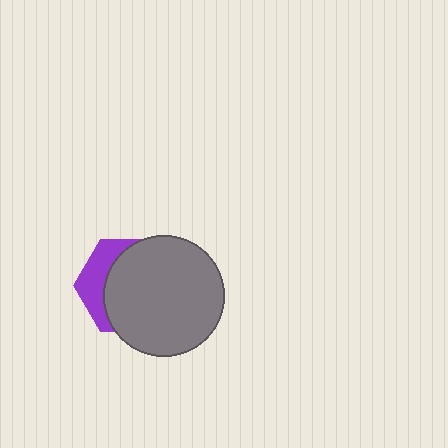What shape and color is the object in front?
The object in front is a gray circle.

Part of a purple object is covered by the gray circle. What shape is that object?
It is a hexagon.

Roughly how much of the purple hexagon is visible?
A small part of it is visible (roughly 30%).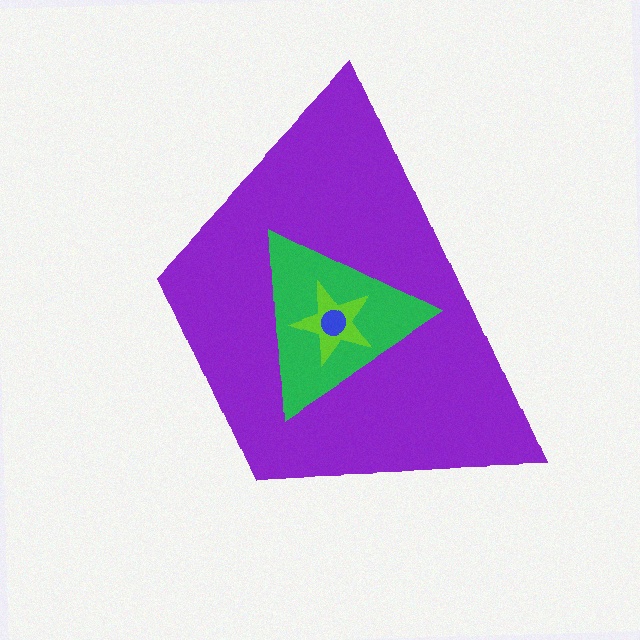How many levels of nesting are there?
4.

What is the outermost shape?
The purple trapezoid.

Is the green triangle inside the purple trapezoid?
Yes.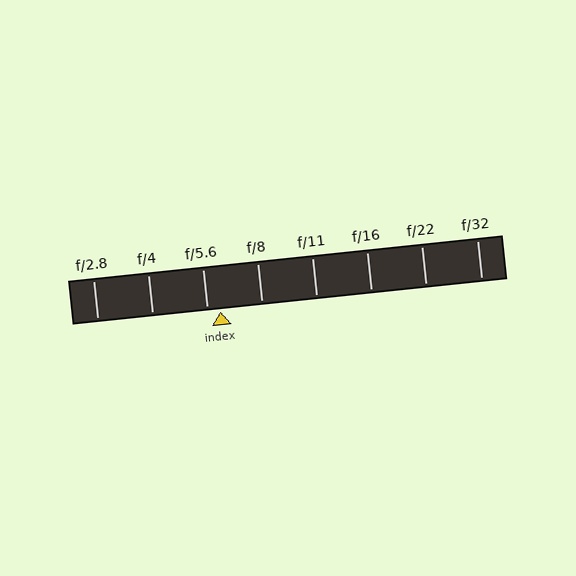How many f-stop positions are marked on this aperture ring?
There are 8 f-stop positions marked.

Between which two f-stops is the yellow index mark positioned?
The index mark is between f/5.6 and f/8.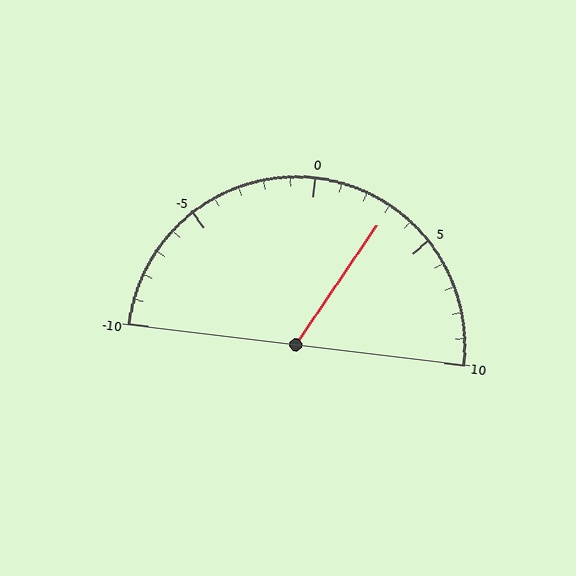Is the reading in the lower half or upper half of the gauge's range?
The reading is in the upper half of the range (-10 to 10).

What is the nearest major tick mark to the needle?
The nearest major tick mark is 5.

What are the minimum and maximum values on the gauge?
The gauge ranges from -10 to 10.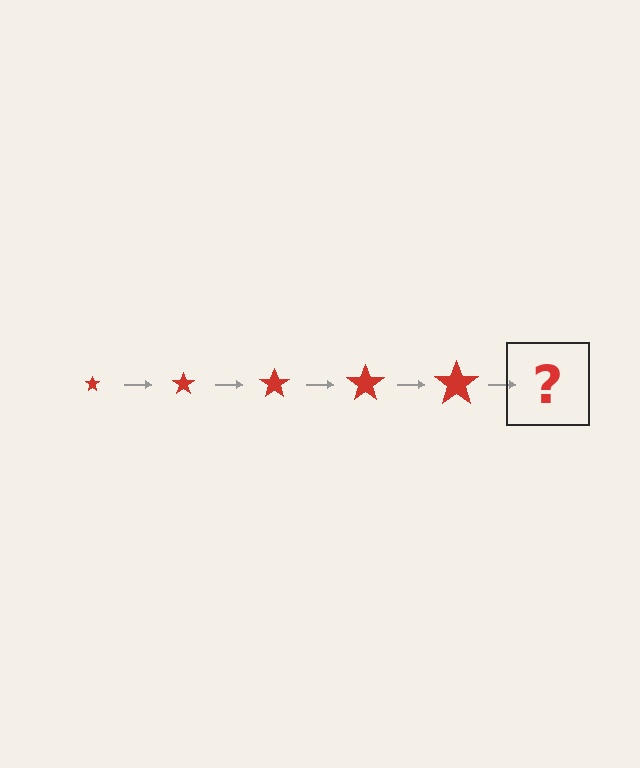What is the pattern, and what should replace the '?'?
The pattern is that the star gets progressively larger each step. The '?' should be a red star, larger than the previous one.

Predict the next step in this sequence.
The next step is a red star, larger than the previous one.